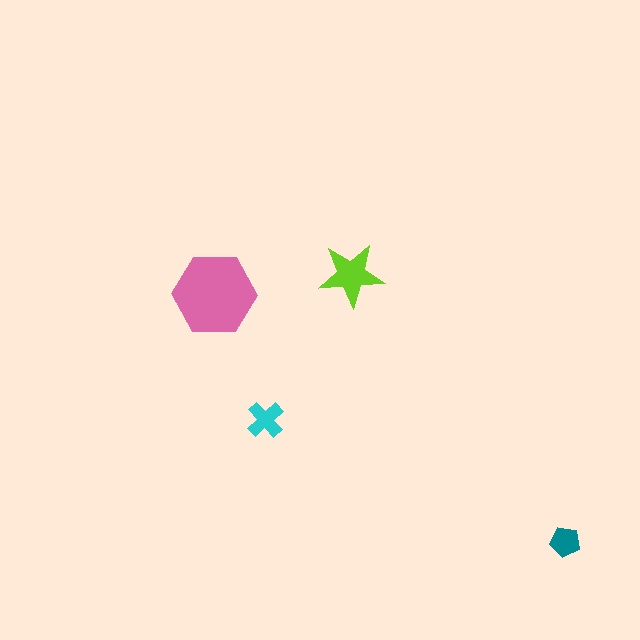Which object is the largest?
The pink hexagon.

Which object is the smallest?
The teal pentagon.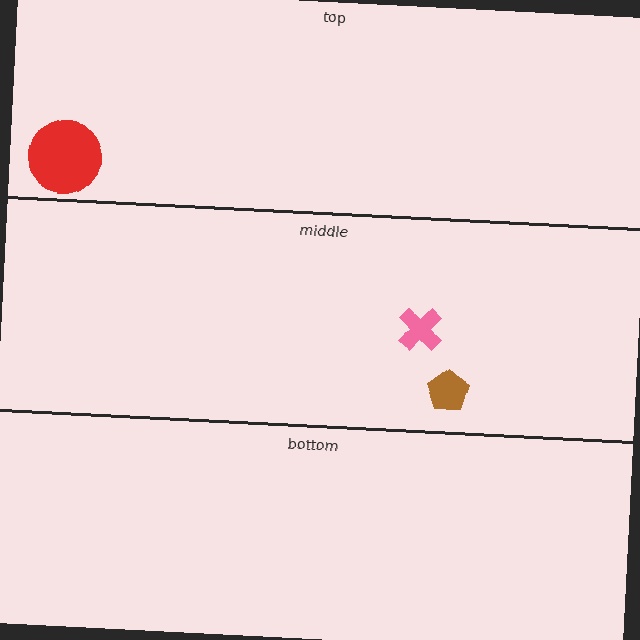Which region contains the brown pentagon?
The middle region.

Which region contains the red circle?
The top region.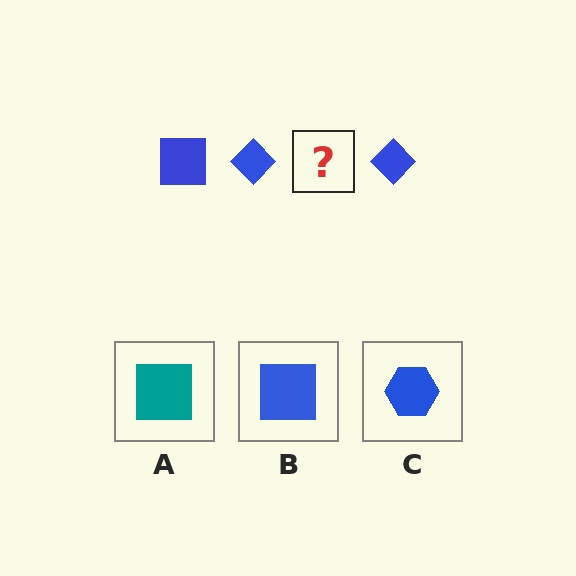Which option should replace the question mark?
Option B.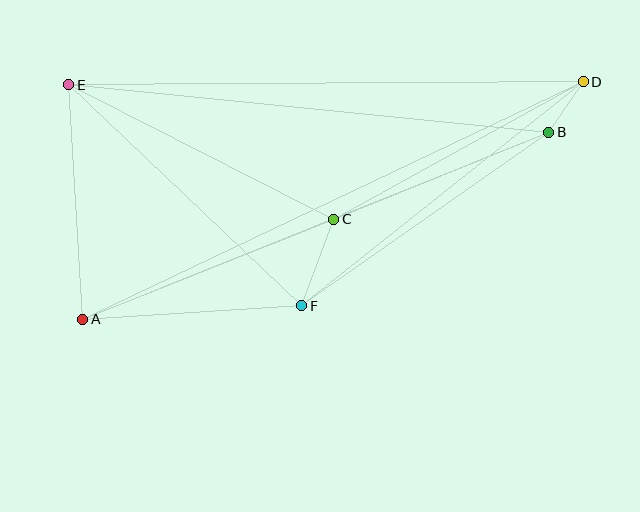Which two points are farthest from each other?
Points A and D are farthest from each other.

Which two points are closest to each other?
Points B and D are closest to each other.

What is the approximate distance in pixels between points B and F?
The distance between B and F is approximately 302 pixels.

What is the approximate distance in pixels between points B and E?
The distance between B and E is approximately 483 pixels.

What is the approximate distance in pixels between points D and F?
The distance between D and F is approximately 360 pixels.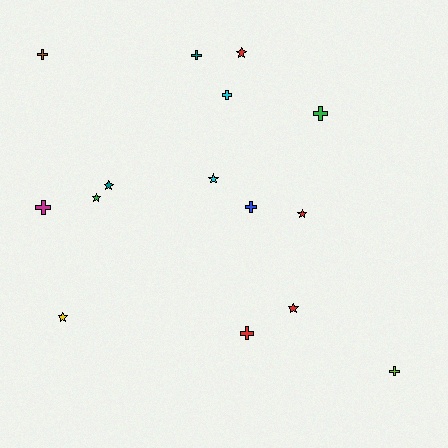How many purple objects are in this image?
There are no purple objects.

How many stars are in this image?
There are 7 stars.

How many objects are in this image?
There are 15 objects.